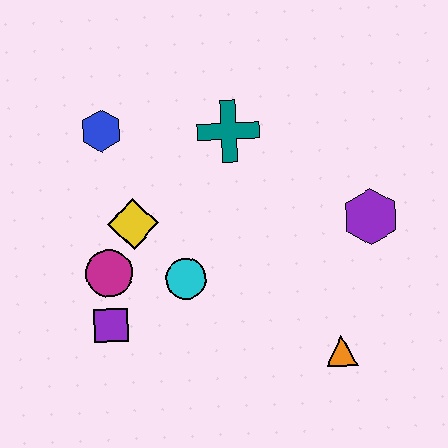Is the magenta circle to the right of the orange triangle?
No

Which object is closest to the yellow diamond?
The magenta circle is closest to the yellow diamond.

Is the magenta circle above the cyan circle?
Yes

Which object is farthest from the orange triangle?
The blue hexagon is farthest from the orange triangle.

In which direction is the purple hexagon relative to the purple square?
The purple hexagon is to the right of the purple square.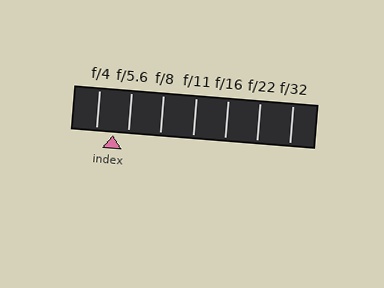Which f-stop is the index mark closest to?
The index mark is closest to f/5.6.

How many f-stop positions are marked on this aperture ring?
There are 7 f-stop positions marked.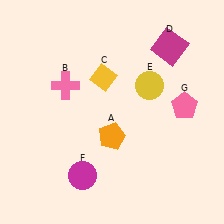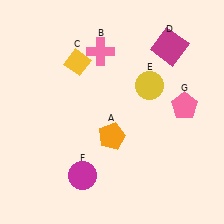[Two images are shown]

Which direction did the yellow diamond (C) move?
The yellow diamond (C) moved left.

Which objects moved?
The objects that moved are: the pink cross (B), the yellow diamond (C).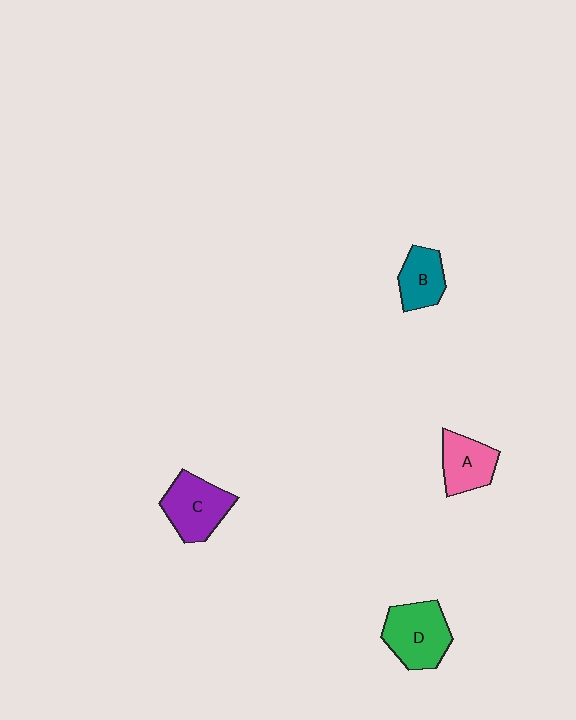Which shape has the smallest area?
Shape B (teal).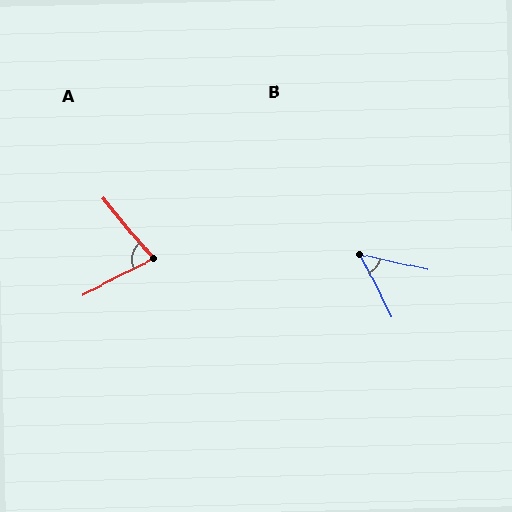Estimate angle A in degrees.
Approximately 77 degrees.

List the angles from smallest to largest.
B (51°), A (77°).